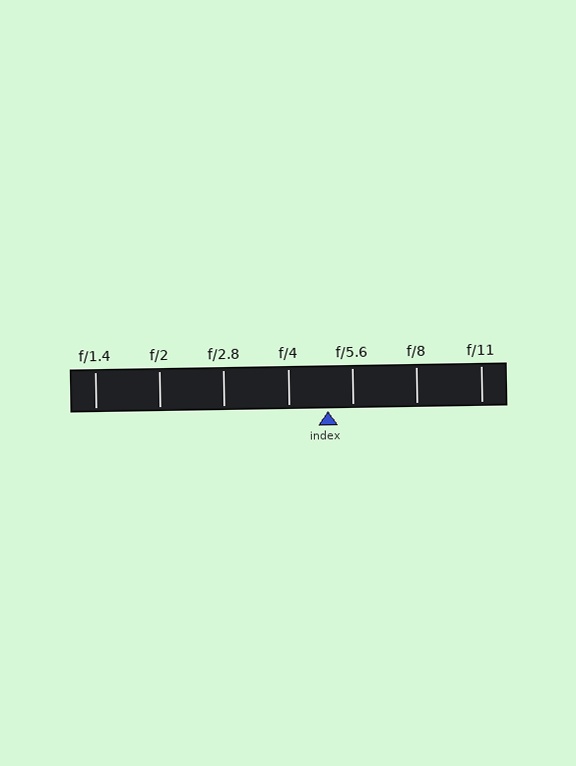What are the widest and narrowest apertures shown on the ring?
The widest aperture shown is f/1.4 and the narrowest is f/11.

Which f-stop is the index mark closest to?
The index mark is closest to f/5.6.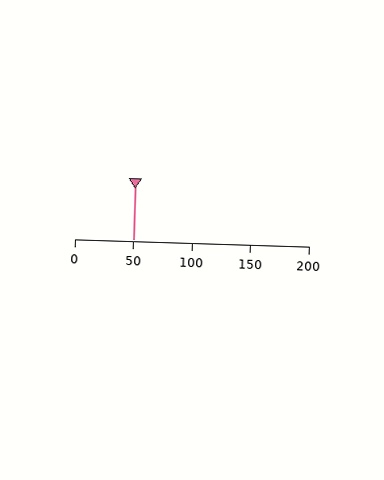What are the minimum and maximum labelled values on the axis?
The axis runs from 0 to 200.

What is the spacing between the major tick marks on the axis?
The major ticks are spaced 50 apart.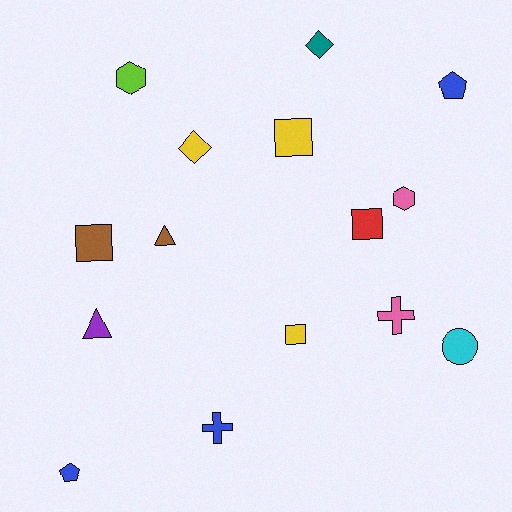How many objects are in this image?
There are 15 objects.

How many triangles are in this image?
There are 2 triangles.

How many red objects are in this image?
There is 1 red object.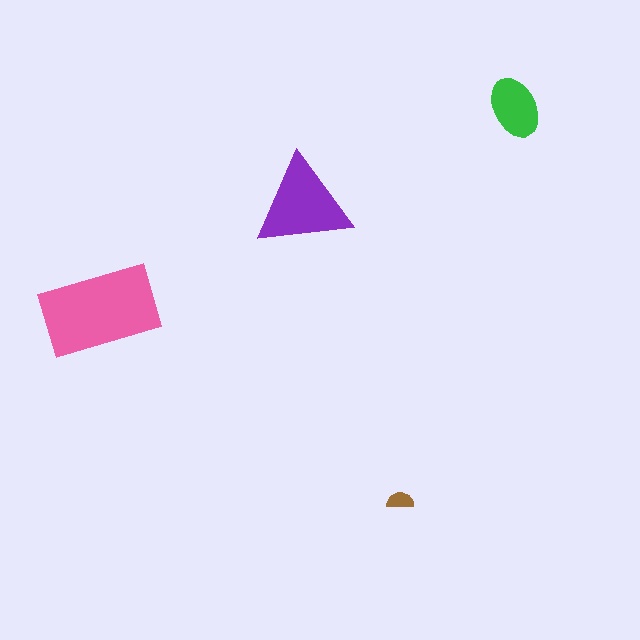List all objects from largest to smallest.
The pink rectangle, the purple triangle, the green ellipse, the brown semicircle.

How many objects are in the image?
There are 4 objects in the image.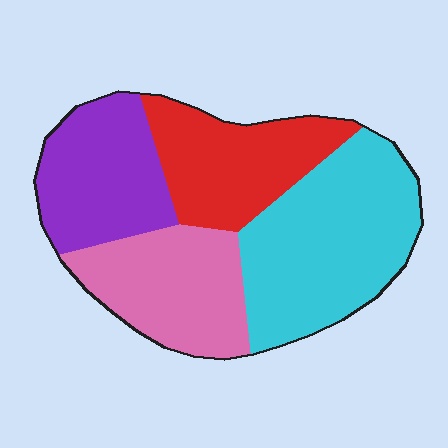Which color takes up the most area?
Cyan, at roughly 35%.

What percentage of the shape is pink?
Pink covers about 25% of the shape.